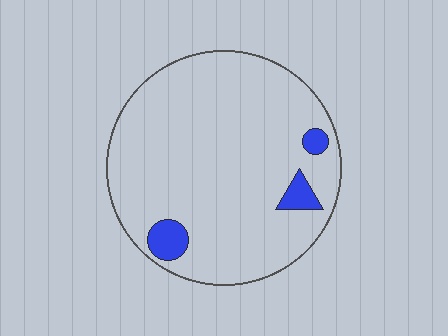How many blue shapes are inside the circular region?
3.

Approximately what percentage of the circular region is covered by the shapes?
Approximately 5%.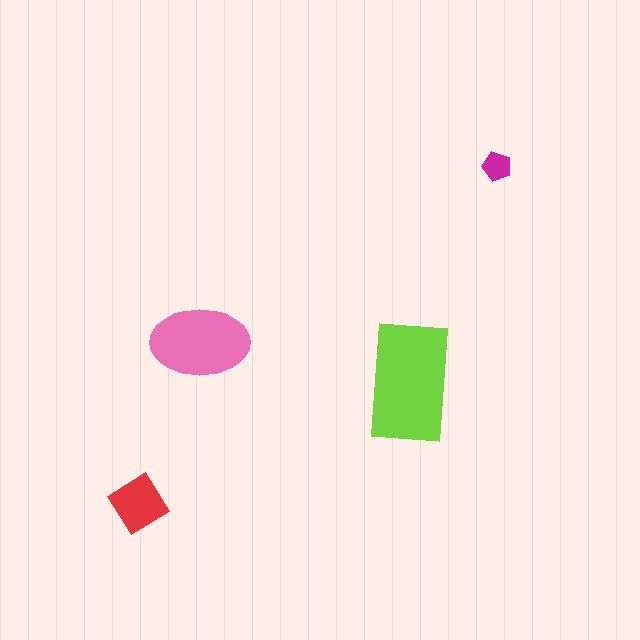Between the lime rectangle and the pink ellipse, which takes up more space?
The lime rectangle.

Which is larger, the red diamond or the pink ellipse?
The pink ellipse.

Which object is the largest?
The lime rectangle.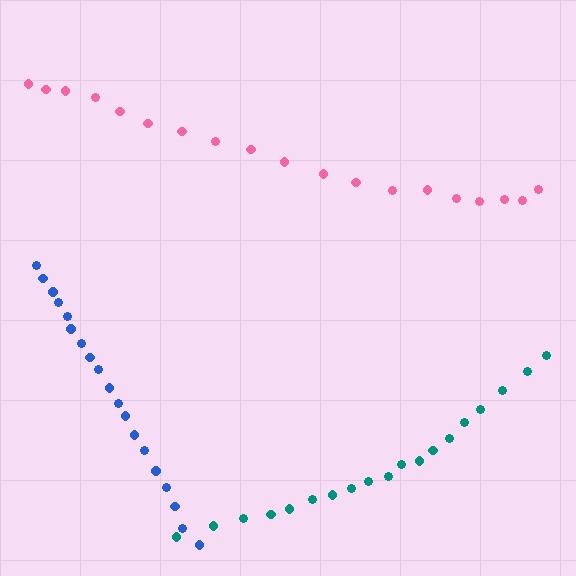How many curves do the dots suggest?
There are 3 distinct paths.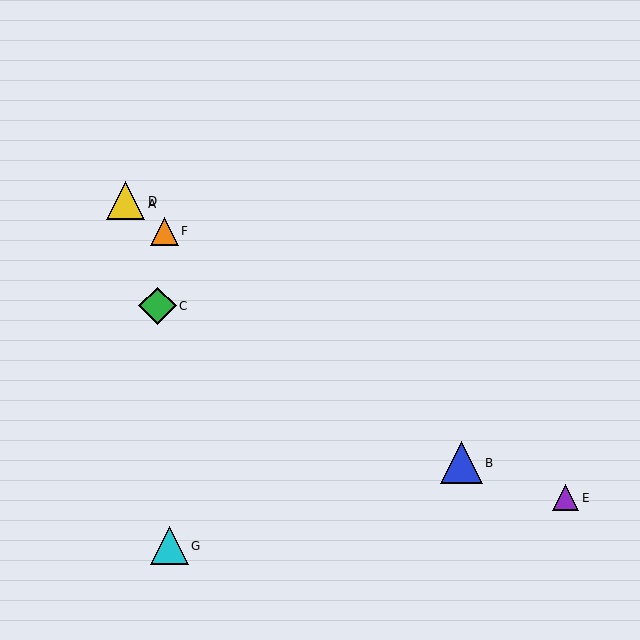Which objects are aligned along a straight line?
Objects A, B, D, F are aligned along a straight line.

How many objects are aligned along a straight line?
4 objects (A, B, D, F) are aligned along a straight line.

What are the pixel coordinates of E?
Object E is at (565, 498).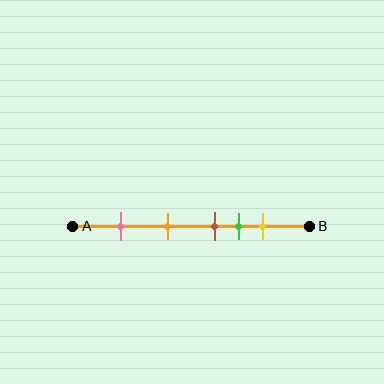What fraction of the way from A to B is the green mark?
The green mark is approximately 70% (0.7) of the way from A to B.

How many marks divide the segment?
There are 5 marks dividing the segment.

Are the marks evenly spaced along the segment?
No, the marks are not evenly spaced.